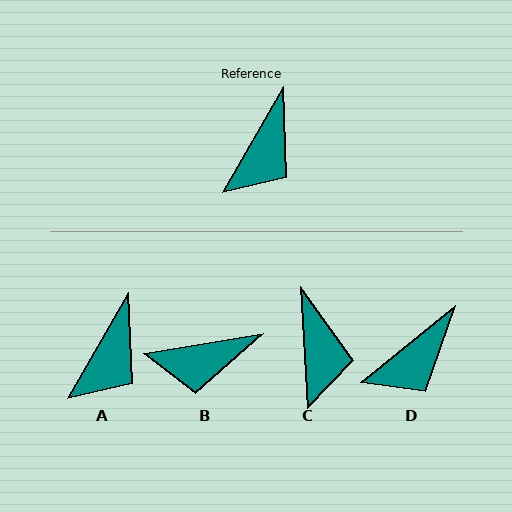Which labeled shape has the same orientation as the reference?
A.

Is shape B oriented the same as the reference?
No, it is off by about 51 degrees.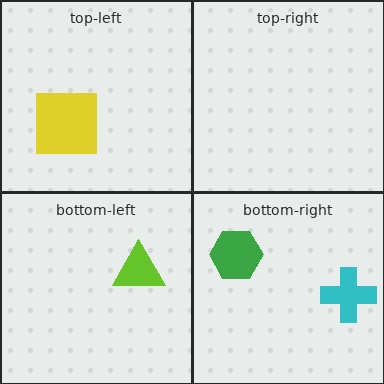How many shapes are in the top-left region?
1.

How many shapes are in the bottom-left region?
1.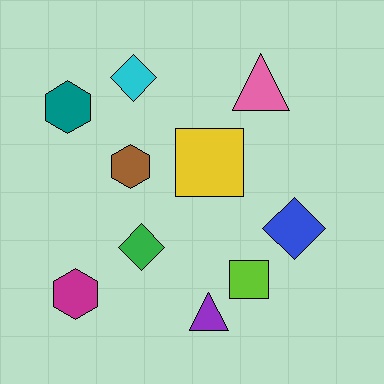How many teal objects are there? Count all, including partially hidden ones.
There is 1 teal object.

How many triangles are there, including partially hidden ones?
There are 2 triangles.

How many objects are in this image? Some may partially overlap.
There are 10 objects.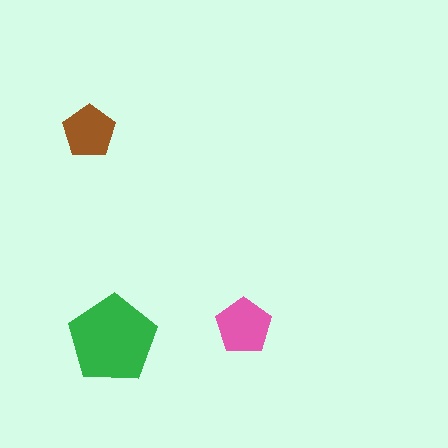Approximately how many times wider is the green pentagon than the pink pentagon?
About 1.5 times wider.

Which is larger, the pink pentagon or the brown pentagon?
The pink one.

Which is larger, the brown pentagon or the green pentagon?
The green one.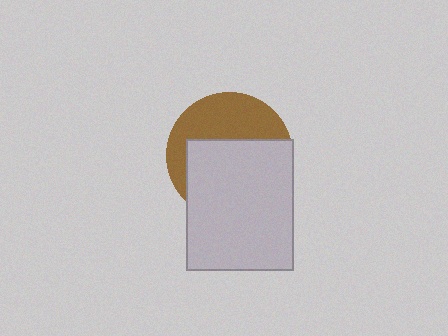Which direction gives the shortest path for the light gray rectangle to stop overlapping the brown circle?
Moving down gives the shortest separation.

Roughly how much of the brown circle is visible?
A small part of it is visible (roughly 41%).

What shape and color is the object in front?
The object in front is a light gray rectangle.